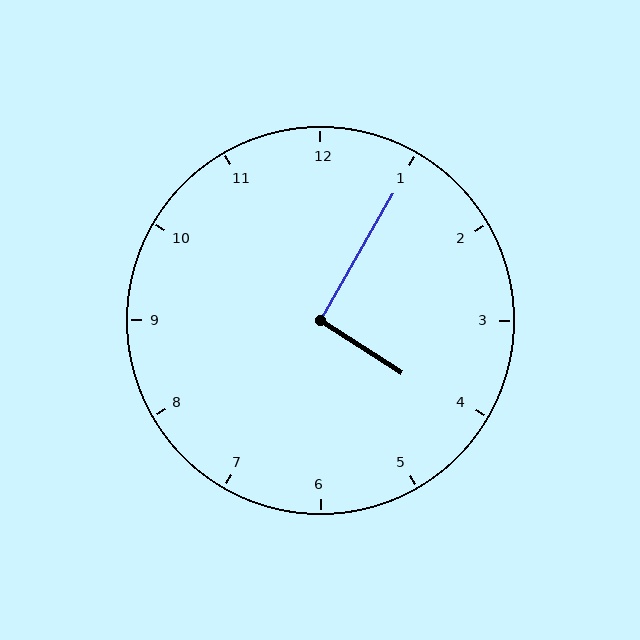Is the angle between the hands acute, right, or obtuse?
It is right.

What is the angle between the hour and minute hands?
Approximately 92 degrees.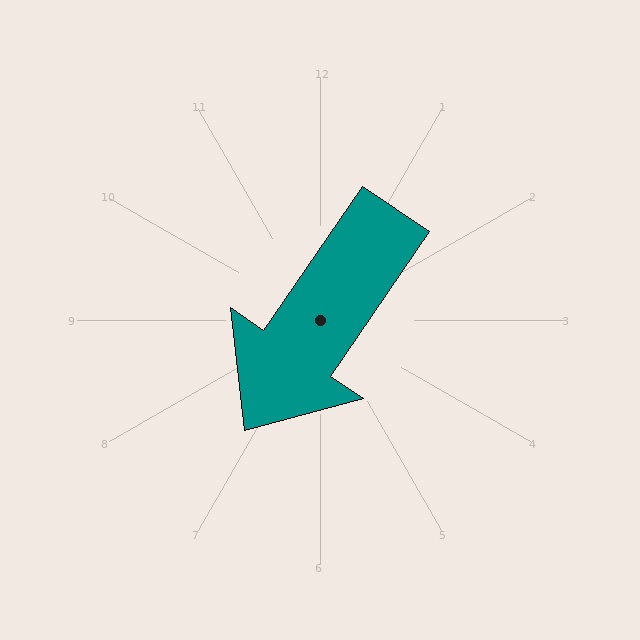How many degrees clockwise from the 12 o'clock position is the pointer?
Approximately 214 degrees.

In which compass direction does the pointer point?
Southwest.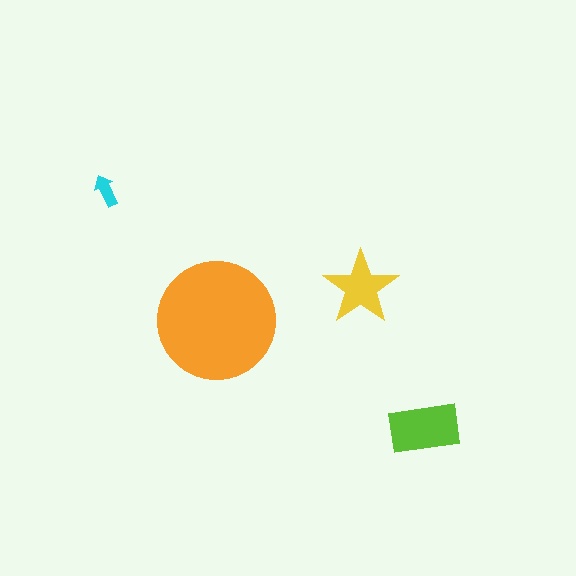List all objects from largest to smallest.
The orange circle, the lime rectangle, the yellow star, the cyan arrow.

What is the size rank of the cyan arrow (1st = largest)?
4th.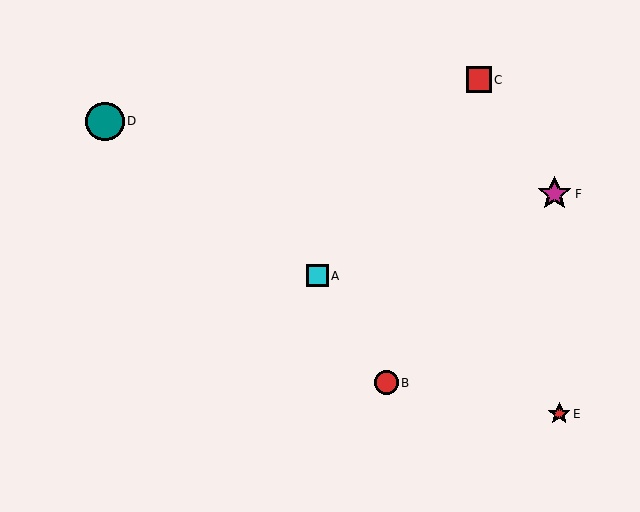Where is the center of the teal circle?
The center of the teal circle is at (105, 121).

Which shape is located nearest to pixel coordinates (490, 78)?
The red square (labeled C) at (479, 80) is nearest to that location.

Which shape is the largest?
The teal circle (labeled D) is the largest.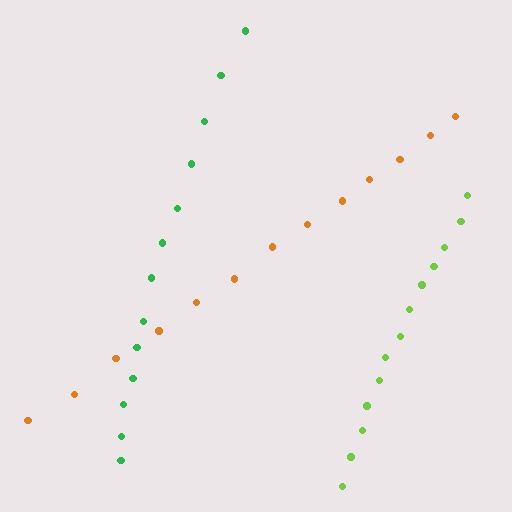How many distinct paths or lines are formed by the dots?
There are 3 distinct paths.